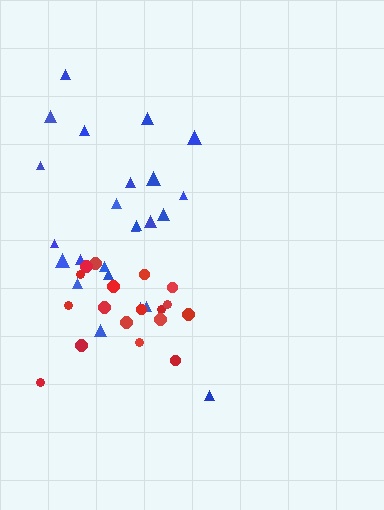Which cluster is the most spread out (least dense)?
Blue.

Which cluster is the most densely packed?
Red.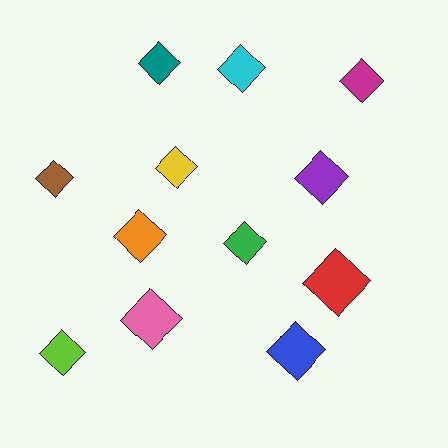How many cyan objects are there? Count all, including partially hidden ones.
There is 1 cyan object.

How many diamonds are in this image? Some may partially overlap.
There are 12 diamonds.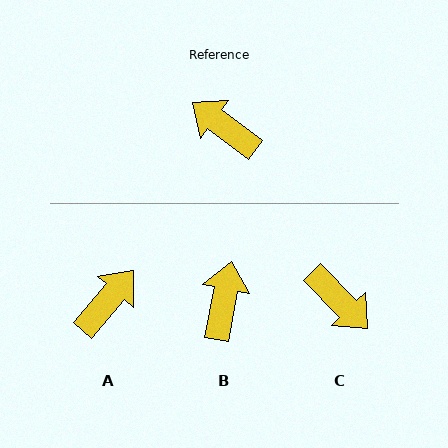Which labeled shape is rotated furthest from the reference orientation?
C, about 171 degrees away.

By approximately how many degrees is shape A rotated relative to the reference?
Approximately 94 degrees clockwise.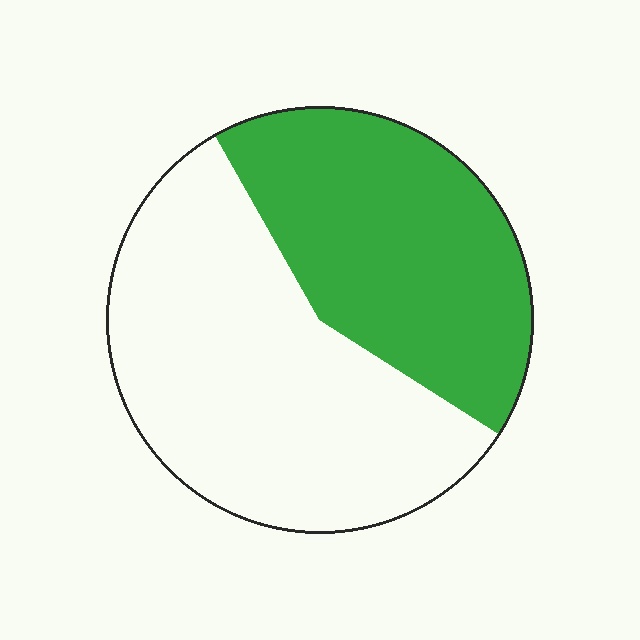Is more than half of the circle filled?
No.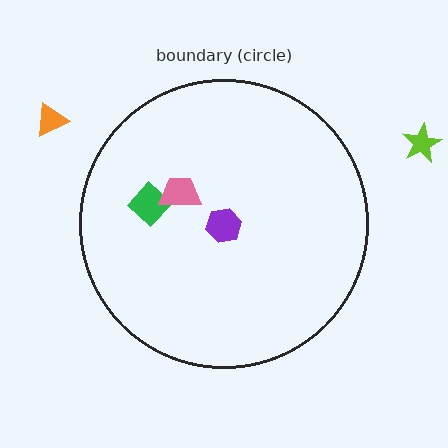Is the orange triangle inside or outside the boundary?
Outside.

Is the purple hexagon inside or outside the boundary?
Inside.